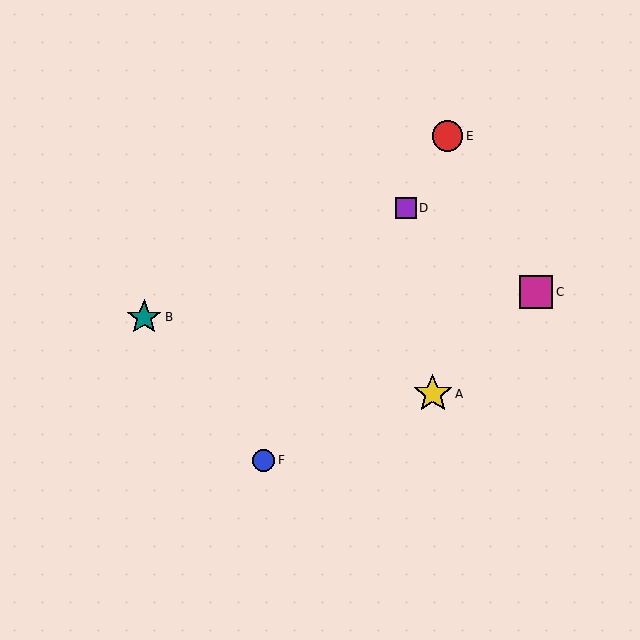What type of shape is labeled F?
Shape F is a blue circle.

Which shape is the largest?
The yellow star (labeled A) is the largest.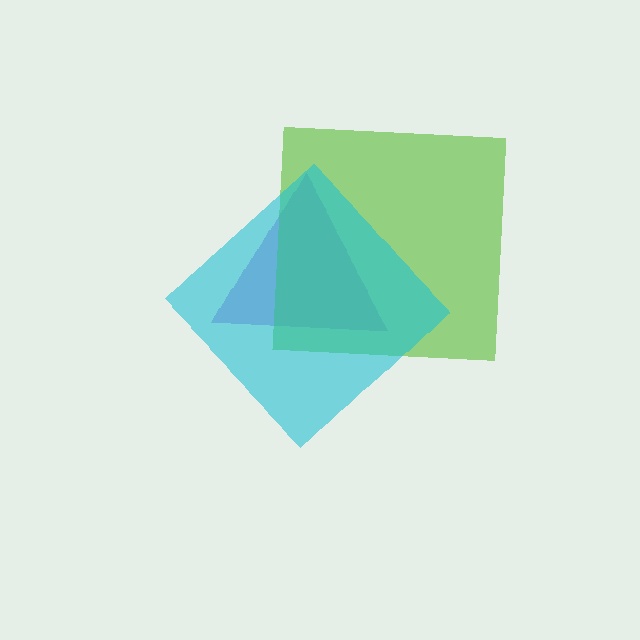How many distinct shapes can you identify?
There are 3 distinct shapes: a purple triangle, a lime square, a cyan diamond.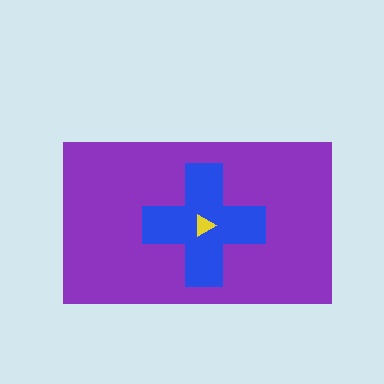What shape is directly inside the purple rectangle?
The blue cross.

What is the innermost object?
The yellow triangle.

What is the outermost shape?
The purple rectangle.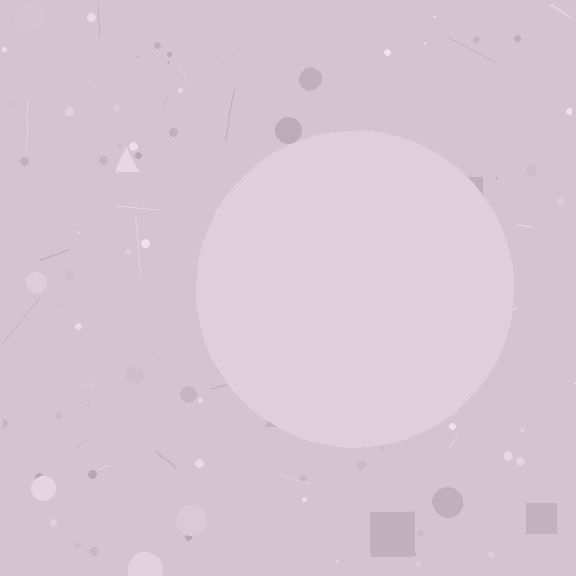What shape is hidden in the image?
A circle is hidden in the image.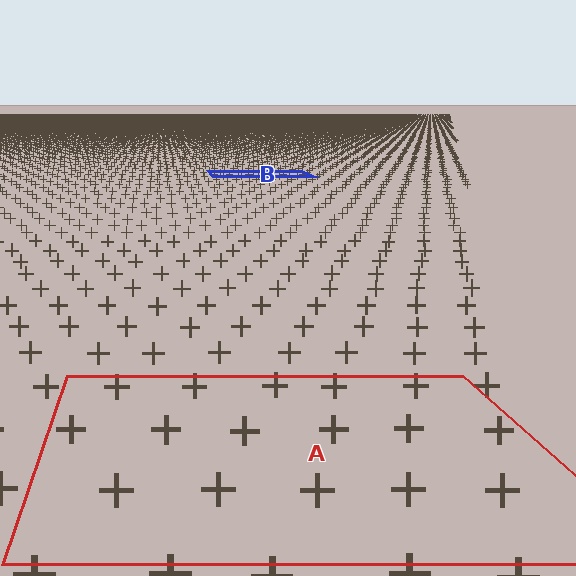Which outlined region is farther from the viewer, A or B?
Region B is farther from the viewer — the texture elements inside it appear smaller and more densely packed.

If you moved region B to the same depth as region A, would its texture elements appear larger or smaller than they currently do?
They would appear larger. At a closer depth, the same texture elements are projected at a bigger on-screen size.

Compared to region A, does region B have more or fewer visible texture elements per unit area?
Region B has more texture elements per unit area — they are packed more densely because it is farther away.